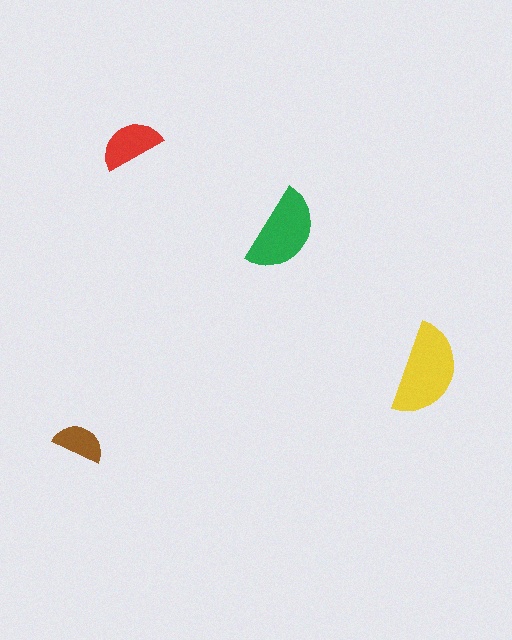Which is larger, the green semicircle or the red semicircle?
The green one.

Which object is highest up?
The red semicircle is topmost.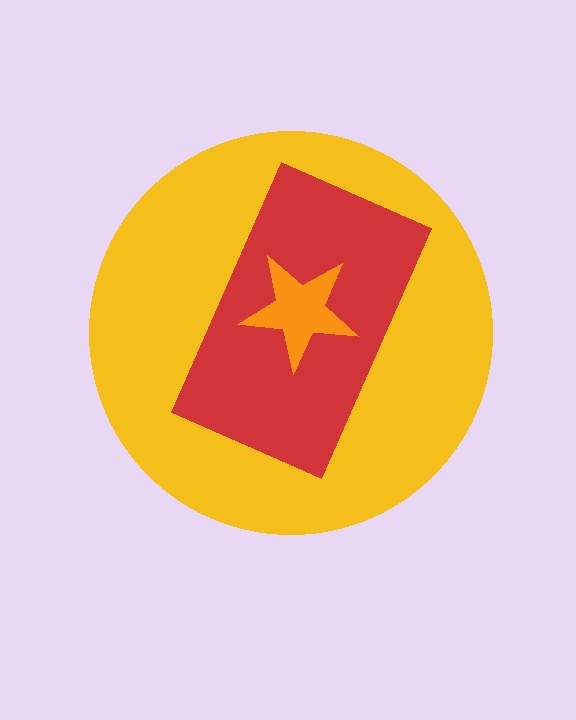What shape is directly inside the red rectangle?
The orange star.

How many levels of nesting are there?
3.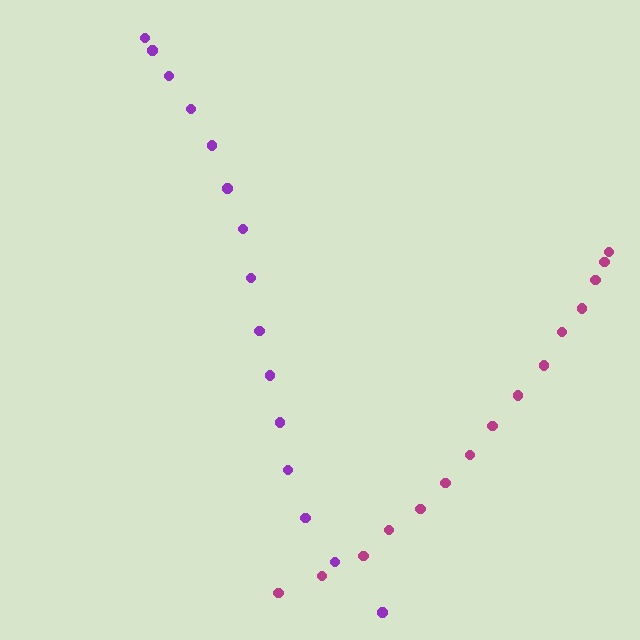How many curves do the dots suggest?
There are 2 distinct paths.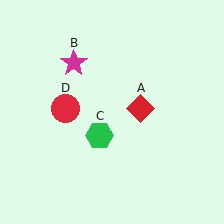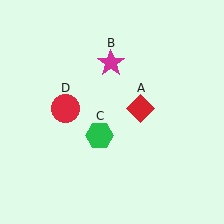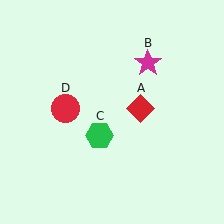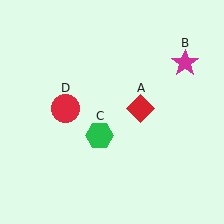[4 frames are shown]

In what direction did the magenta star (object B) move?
The magenta star (object B) moved right.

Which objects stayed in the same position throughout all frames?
Red diamond (object A) and green hexagon (object C) and red circle (object D) remained stationary.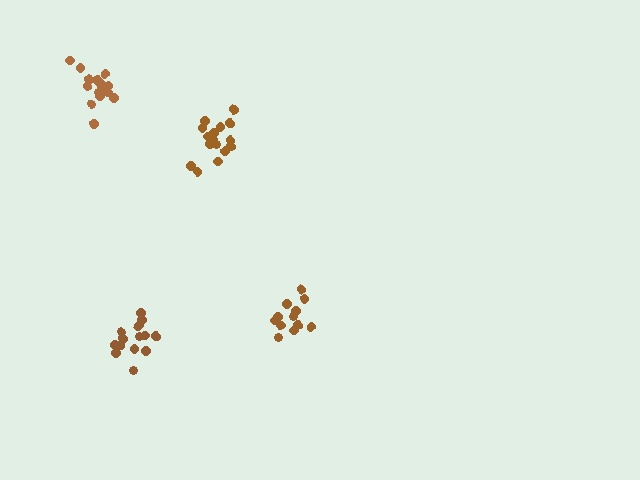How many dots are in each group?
Group 1: 15 dots, Group 2: 16 dots, Group 3: 12 dots, Group 4: 14 dots (57 total).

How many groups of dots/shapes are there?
There are 4 groups.